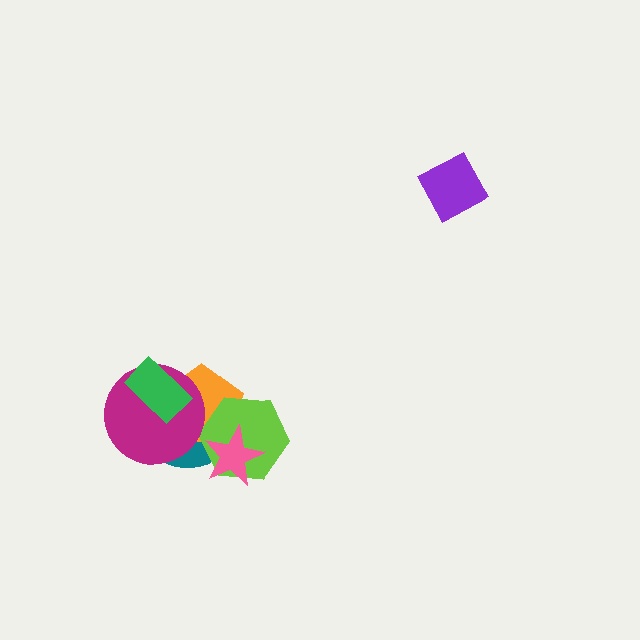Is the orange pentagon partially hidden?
Yes, it is partially covered by another shape.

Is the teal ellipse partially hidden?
Yes, it is partially covered by another shape.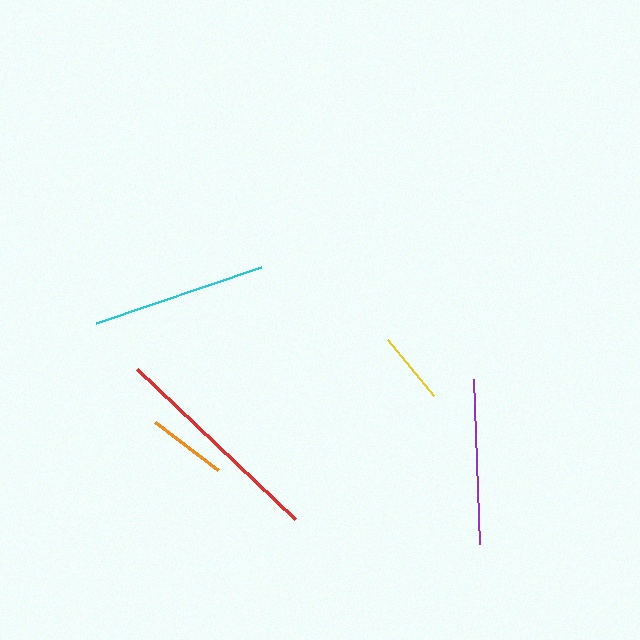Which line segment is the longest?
The red line is the longest at approximately 218 pixels.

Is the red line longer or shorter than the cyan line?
The red line is longer than the cyan line.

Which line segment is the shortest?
The yellow line is the shortest at approximately 73 pixels.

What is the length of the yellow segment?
The yellow segment is approximately 73 pixels long.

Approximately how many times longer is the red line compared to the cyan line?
The red line is approximately 1.2 times the length of the cyan line.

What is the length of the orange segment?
The orange segment is approximately 78 pixels long.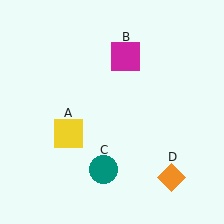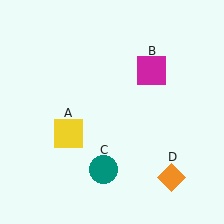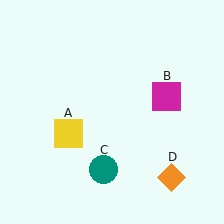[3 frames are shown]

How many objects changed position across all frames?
1 object changed position: magenta square (object B).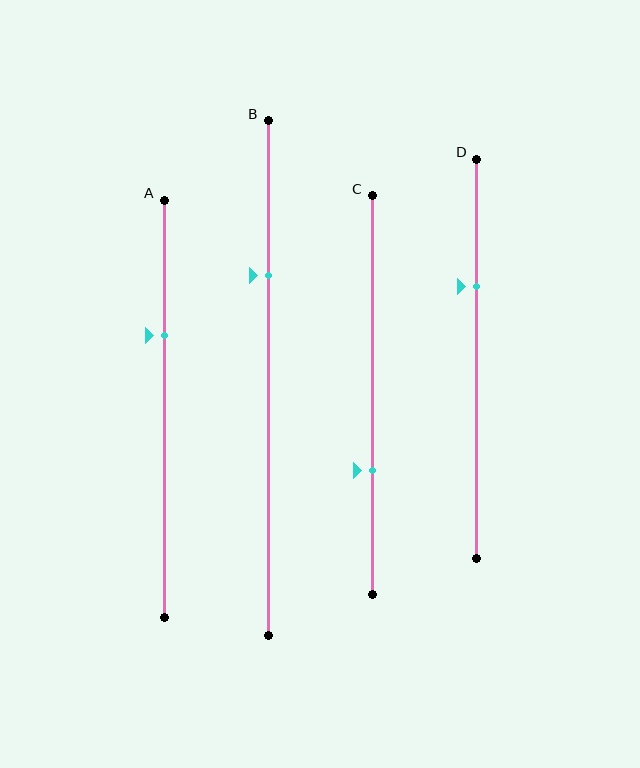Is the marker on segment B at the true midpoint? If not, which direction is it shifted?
No, the marker on segment B is shifted upward by about 20% of the segment length.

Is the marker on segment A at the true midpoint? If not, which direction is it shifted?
No, the marker on segment A is shifted upward by about 18% of the segment length.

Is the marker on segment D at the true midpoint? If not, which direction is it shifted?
No, the marker on segment D is shifted upward by about 18% of the segment length.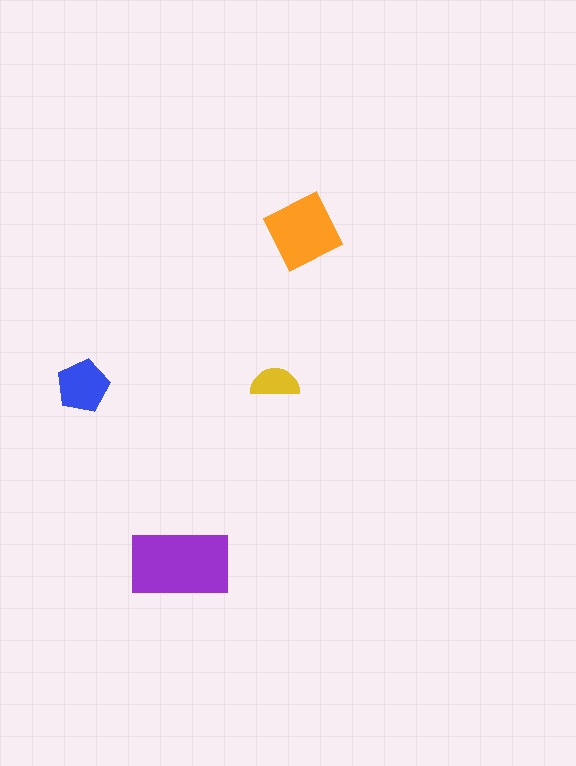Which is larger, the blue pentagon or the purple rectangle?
The purple rectangle.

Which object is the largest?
The purple rectangle.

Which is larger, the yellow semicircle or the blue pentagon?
The blue pentagon.